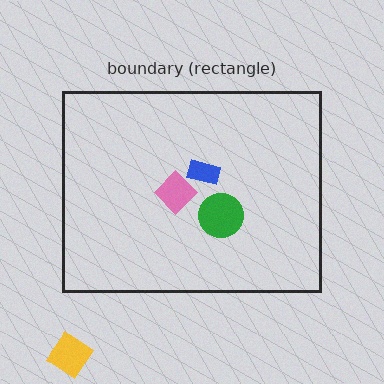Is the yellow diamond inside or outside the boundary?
Outside.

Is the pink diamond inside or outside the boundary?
Inside.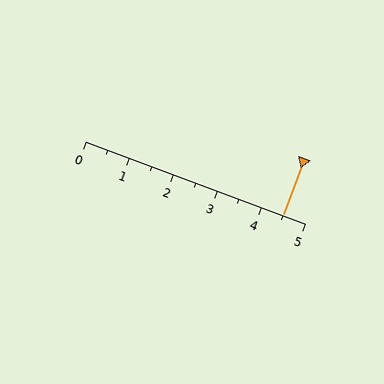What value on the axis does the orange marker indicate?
The marker indicates approximately 4.5.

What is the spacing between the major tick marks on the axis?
The major ticks are spaced 1 apart.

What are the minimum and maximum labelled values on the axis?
The axis runs from 0 to 5.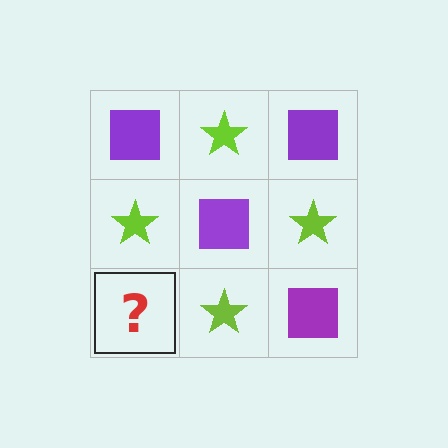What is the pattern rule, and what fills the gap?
The rule is that it alternates purple square and lime star in a checkerboard pattern. The gap should be filled with a purple square.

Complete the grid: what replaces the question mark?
The question mark should be replaced with a purple square.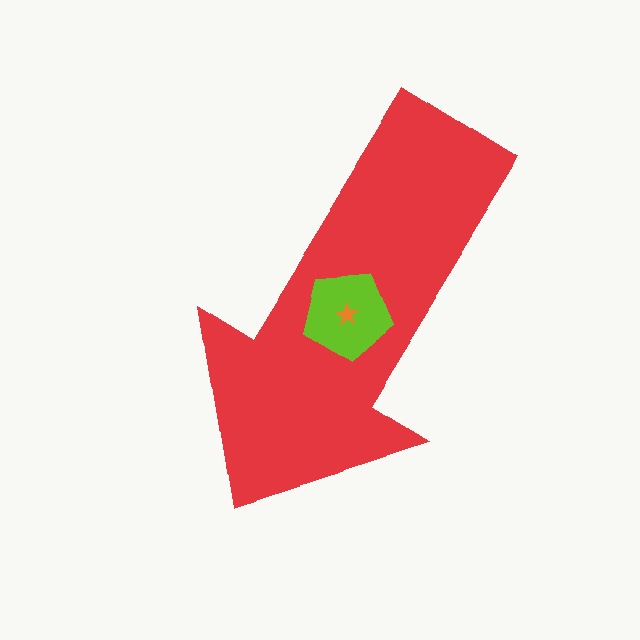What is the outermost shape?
The red arrow.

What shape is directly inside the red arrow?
The lime pentagon.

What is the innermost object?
The orange star.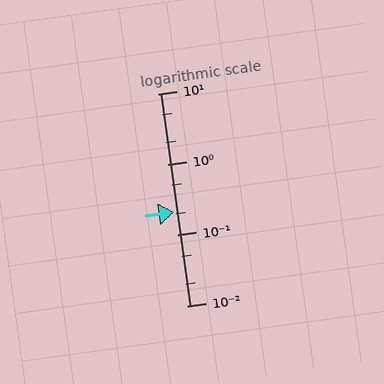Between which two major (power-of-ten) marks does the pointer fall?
The pointer is between 0.1 and 1.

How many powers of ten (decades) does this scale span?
The scale spans 3 decades, from 0.01 to 10.